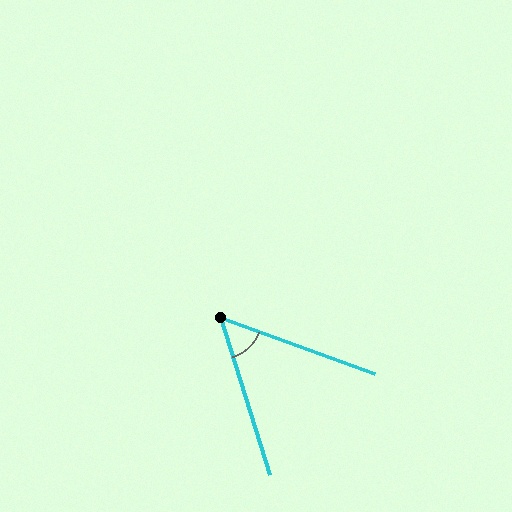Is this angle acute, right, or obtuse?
It is acute.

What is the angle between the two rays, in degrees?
Approximately 52 degrees.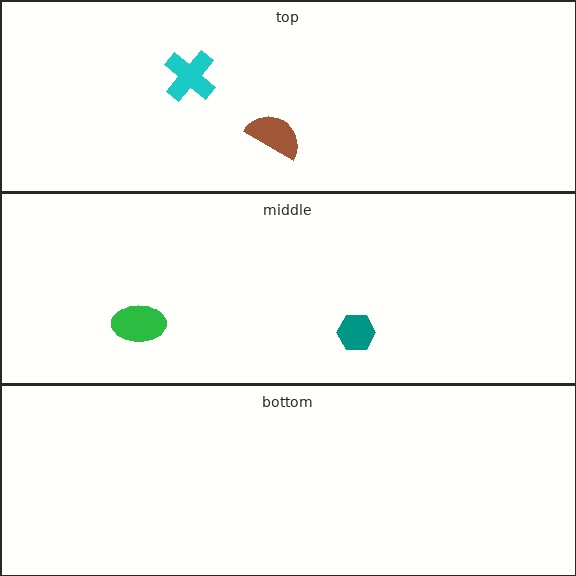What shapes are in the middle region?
The teal hexagon, the green ellipse.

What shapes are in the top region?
The brown semicircle, the cyan cross.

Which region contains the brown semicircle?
The top region.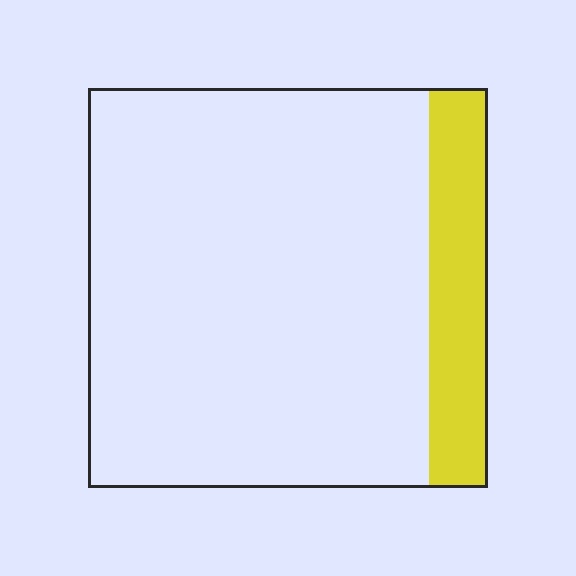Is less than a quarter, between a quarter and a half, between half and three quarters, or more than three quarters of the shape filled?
Less than a quarter.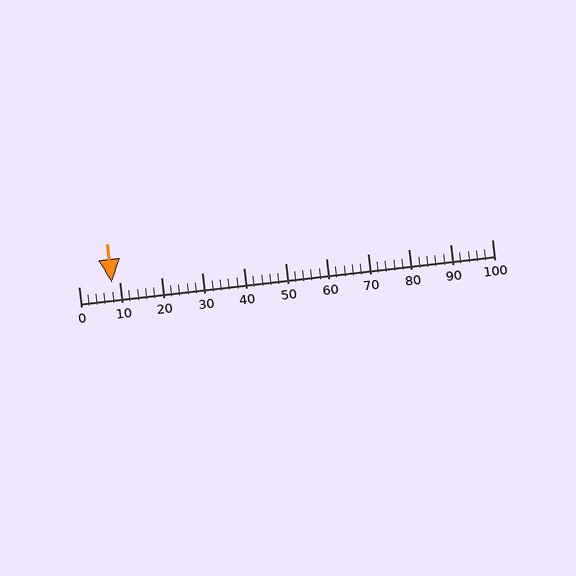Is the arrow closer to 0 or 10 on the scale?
The arrow is closer to 10.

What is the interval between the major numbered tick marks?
The major tick marks are spaced 10 units apart.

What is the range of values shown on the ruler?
The ruler shows values from 0 to 100.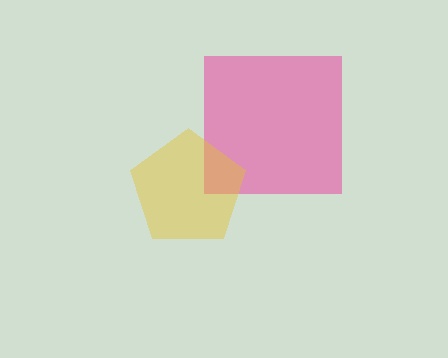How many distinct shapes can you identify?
There are 2 distinct shapes: a pink square, a yellow pentagon.